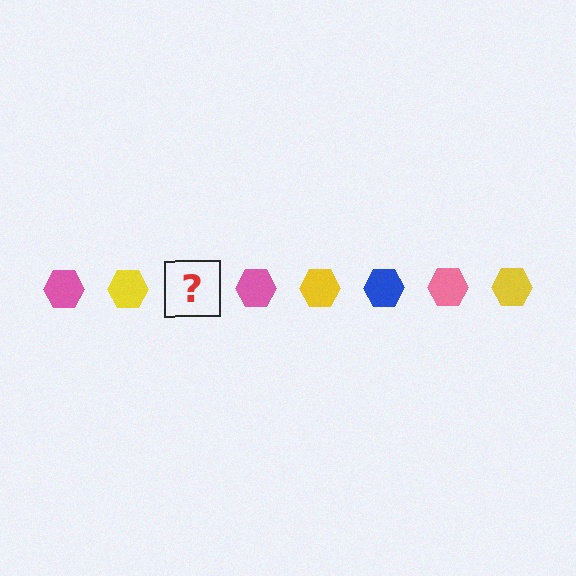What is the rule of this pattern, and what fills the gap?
The rule is that the pattern cycles through pink, yellow, blue hexagons. The gap should be filled with a blue hexagon.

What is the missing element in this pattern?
The missing element is a blue hexagon.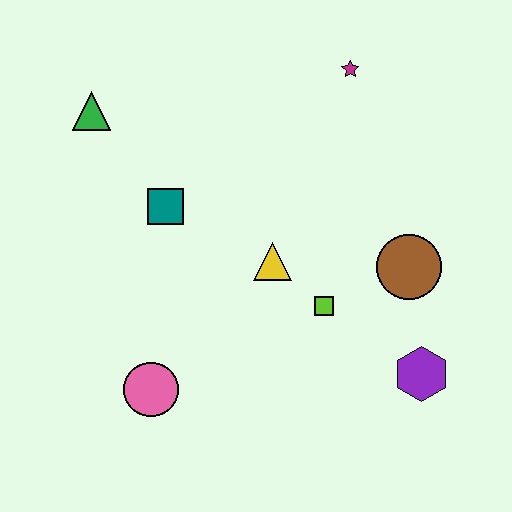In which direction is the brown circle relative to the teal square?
The brown circle is to the right of the teal square.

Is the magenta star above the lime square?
Yes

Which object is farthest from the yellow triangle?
The green triangle is farthest from the yellow triangle.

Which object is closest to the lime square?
The yellow triangle is closest to the lime square.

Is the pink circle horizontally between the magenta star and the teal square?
No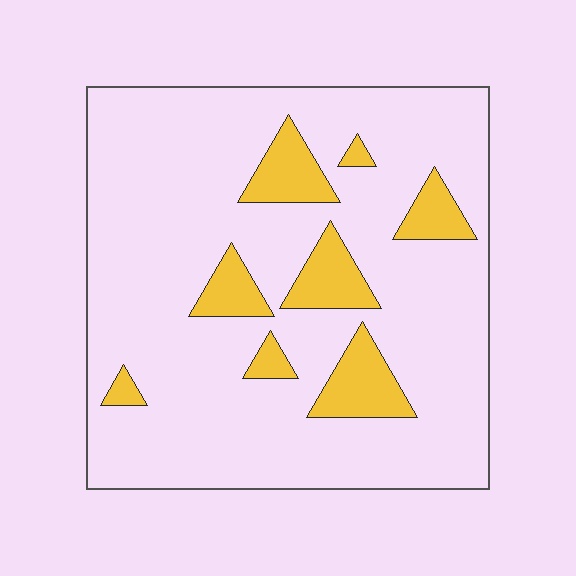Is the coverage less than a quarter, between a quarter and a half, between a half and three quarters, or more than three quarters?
Less than a quarter.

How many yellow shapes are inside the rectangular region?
8.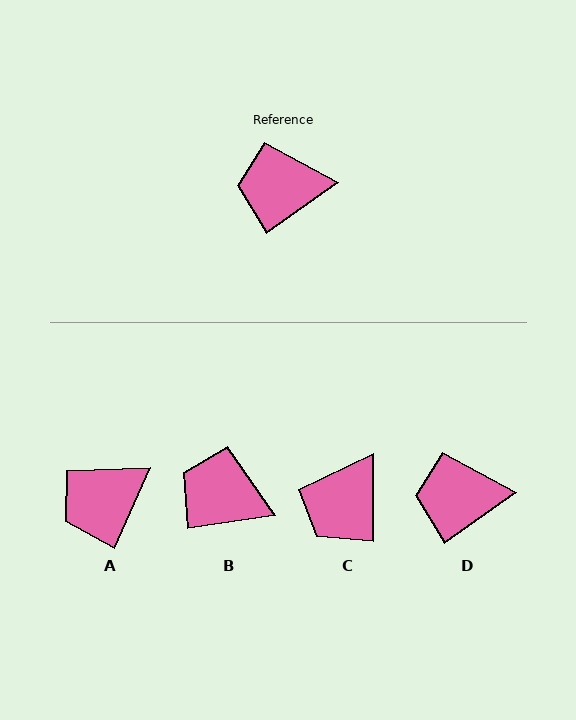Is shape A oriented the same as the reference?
No, it is off by about 31 degrees.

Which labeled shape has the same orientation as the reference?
D.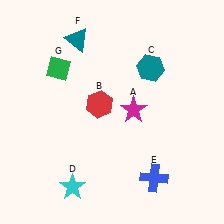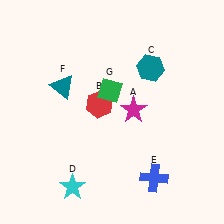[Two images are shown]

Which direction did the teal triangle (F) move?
The teal triangle (F) moved down.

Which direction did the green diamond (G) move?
The green diamond (G) moved right.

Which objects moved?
The objects that moved are: the teal triangle (F), the green diamond (G).